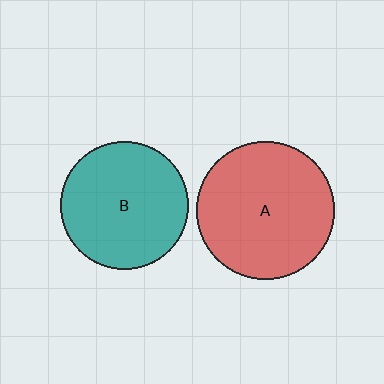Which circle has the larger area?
Circle A (red).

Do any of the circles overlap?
No, none of the circles overlap.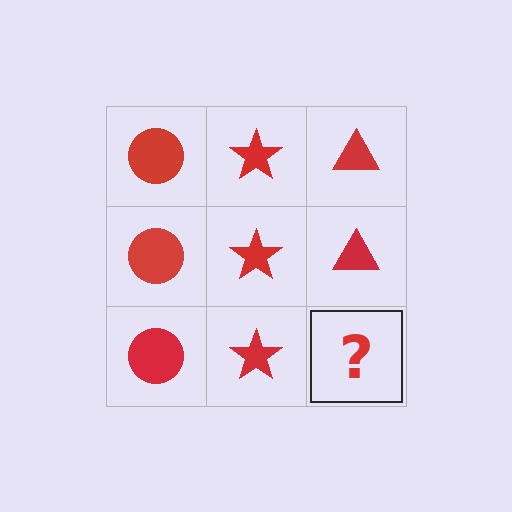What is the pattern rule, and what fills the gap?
The rule is that each column has a consistent shape. The gap should be filled with a red triangle.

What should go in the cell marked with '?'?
The missing cell should contain a red triangle.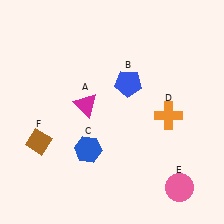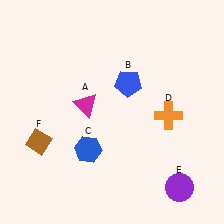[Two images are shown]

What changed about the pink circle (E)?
In Image 1, E is pink. In Image 2, it changed to purple.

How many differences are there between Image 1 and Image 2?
There is 1 difference between the two images.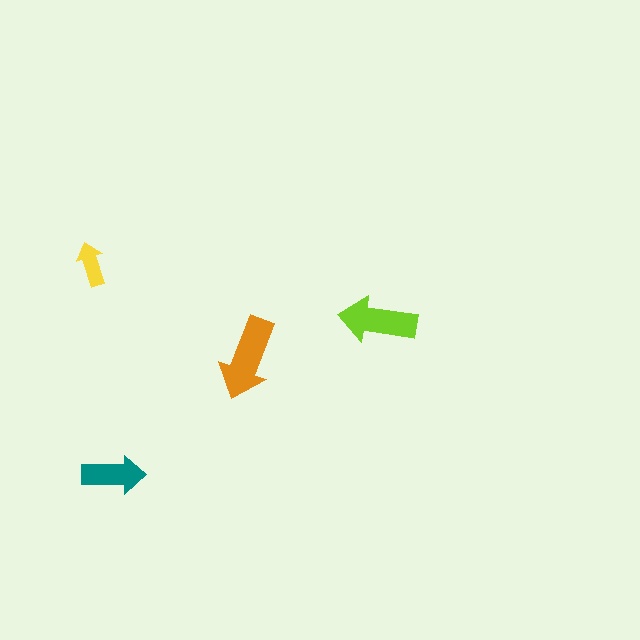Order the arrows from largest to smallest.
the orange one, the lime one, the teal one, the yellow one.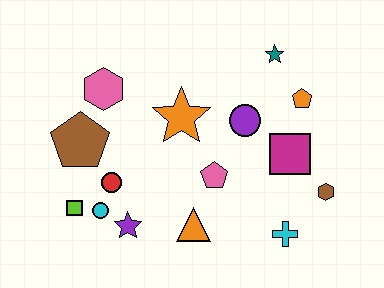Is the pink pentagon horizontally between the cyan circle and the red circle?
No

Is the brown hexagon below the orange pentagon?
Yes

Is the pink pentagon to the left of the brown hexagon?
Yes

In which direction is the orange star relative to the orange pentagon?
The orange star is to the left of the orange pentagon.